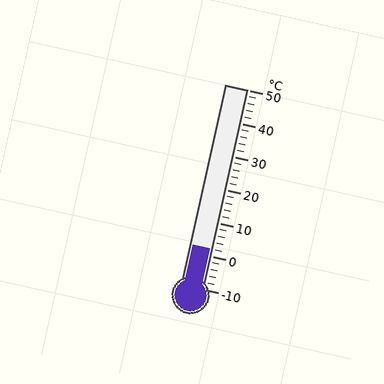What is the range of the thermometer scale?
The thermometer scale ranges from -10°C to 50°C.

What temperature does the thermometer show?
The thermometer shows approximately 2°C.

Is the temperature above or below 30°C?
The temperature is below 30°C.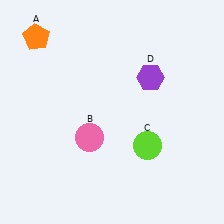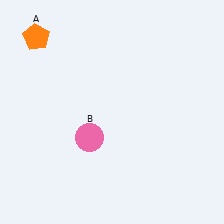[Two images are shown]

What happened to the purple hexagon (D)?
The purple hexagon (D) was removed in Image 2. It was in the top-right area of Image 1.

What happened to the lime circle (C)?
The lime circle (C) was removed in Image 2. It was in the bottom-right area of Image 1.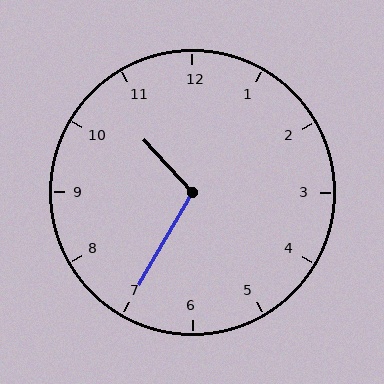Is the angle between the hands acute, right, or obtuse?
It is obtuse.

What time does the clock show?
10:35.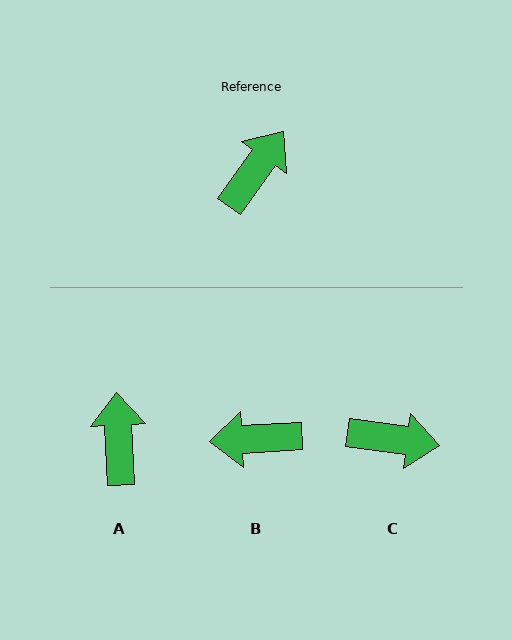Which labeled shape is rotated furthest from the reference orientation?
B, about 129 degrees away.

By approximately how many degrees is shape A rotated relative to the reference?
Approximately 39 degrees counter-clockwise.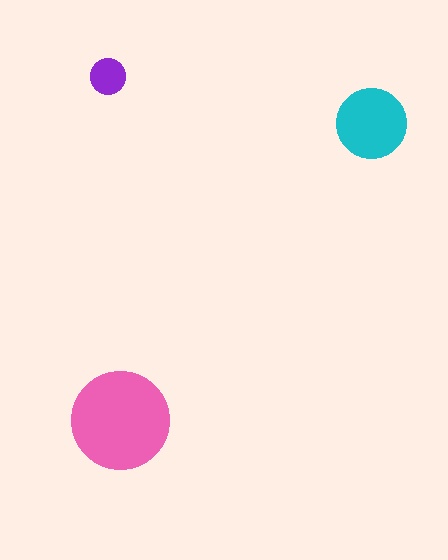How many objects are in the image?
There are 3 objects in the image.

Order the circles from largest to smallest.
the pink one, the cyan one, the purple one.